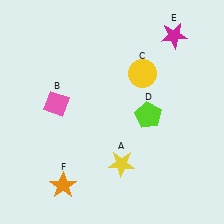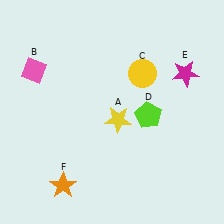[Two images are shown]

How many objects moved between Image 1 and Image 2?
3 objects moved between the two images.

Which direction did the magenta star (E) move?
The magenta star (E) moved down.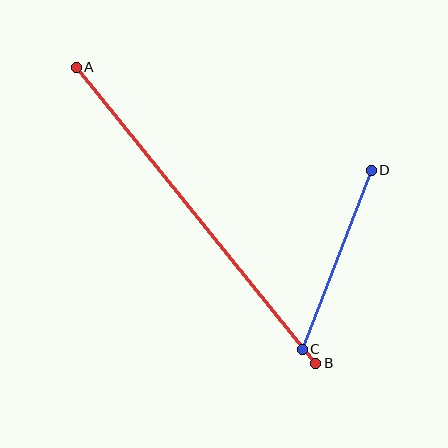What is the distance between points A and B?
The distance is approximately 381 pixels.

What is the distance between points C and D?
The distance is approximately 192 pixels.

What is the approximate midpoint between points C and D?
The midpoint is at approximately (337, 260) pixels.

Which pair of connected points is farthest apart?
Points A and B are farthest apart.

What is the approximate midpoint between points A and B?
The midpoint is at approximately (196, 215) pixels.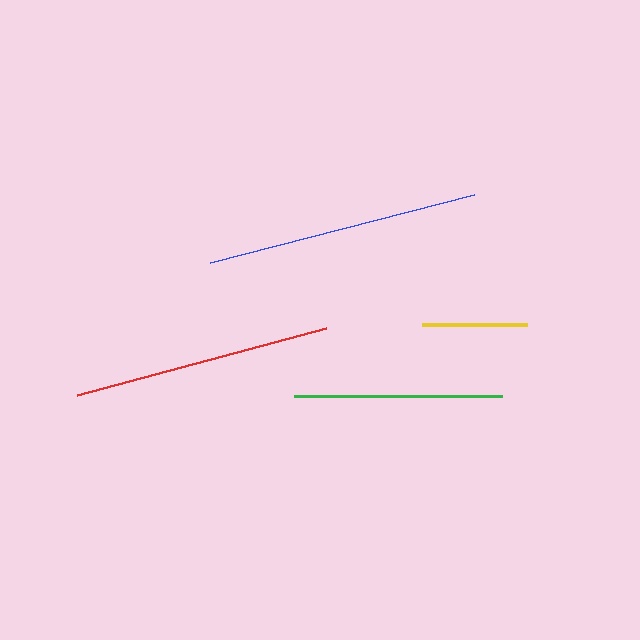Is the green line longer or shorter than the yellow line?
The green line is longer than the yellow line.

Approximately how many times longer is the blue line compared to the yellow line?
The blue line is approximately 2.6 times the length of the yellow line.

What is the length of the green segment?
The green segment is approximately 208 pixels long.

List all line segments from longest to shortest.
From longest to shortest: blue, red, green, yellow.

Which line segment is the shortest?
The yellow line is the shortest at approximately 105 pixels.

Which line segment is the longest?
The blue line is the longest at approximately 273 pixels.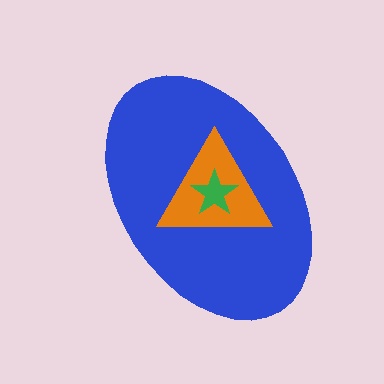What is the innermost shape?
The green star.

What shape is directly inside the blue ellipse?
The orange triangle.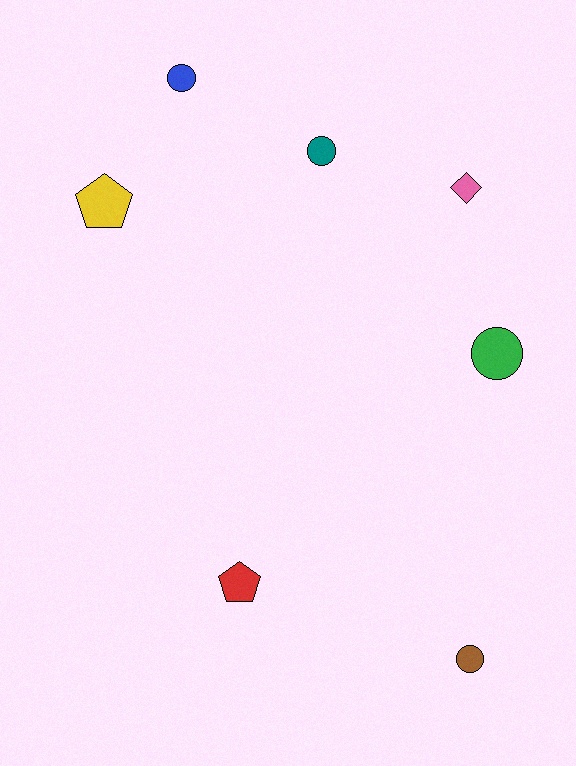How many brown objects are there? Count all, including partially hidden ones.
There is 1 brown object.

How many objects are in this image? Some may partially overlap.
There are 7 objects.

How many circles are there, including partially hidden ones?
There are 4 circles.